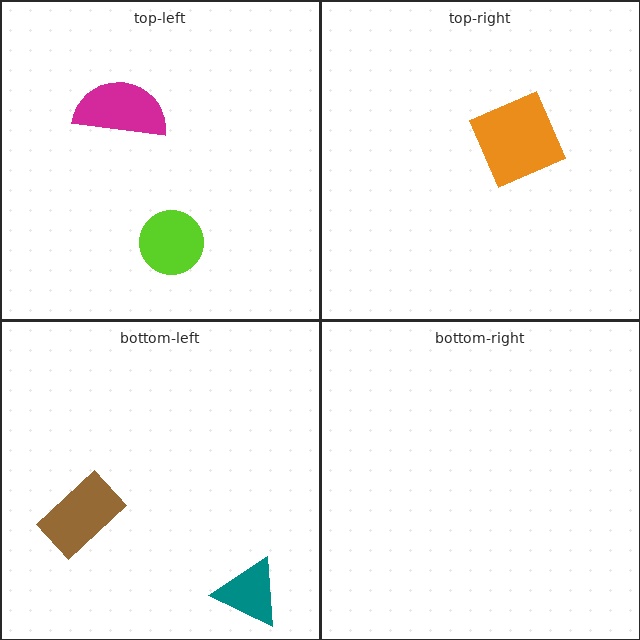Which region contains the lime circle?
The top-left region.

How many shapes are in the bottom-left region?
2.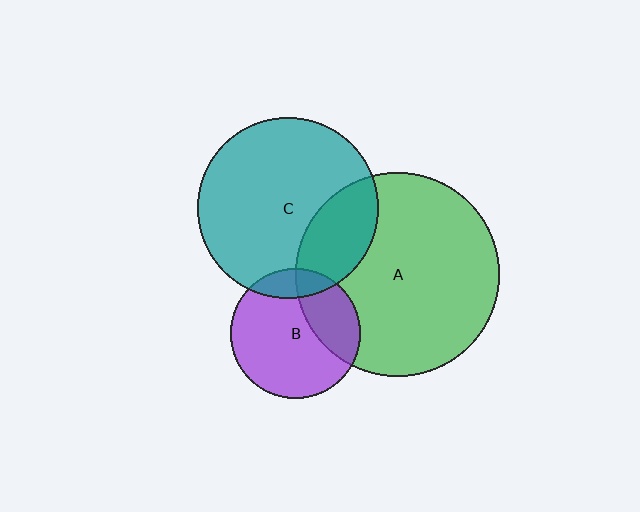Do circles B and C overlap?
Yes.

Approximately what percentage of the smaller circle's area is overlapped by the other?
Approximately 15%.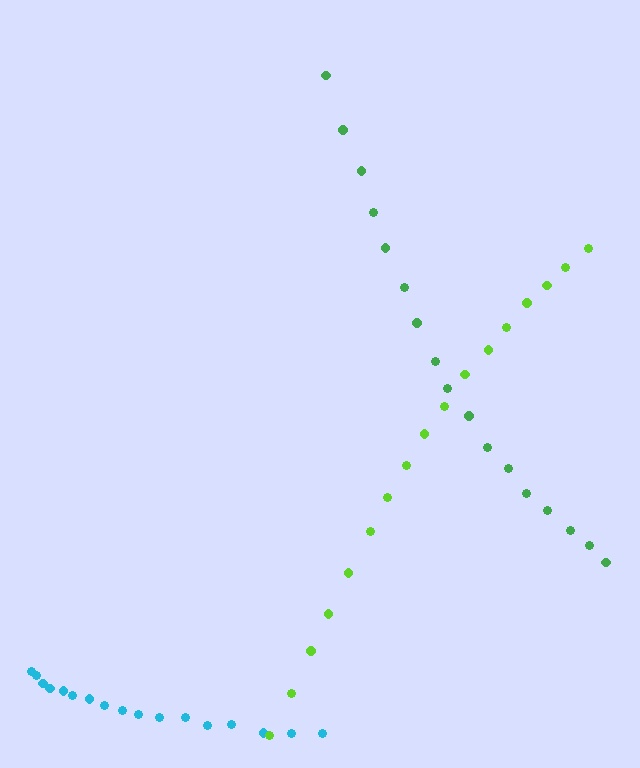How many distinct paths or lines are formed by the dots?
There are 3 distinct paths.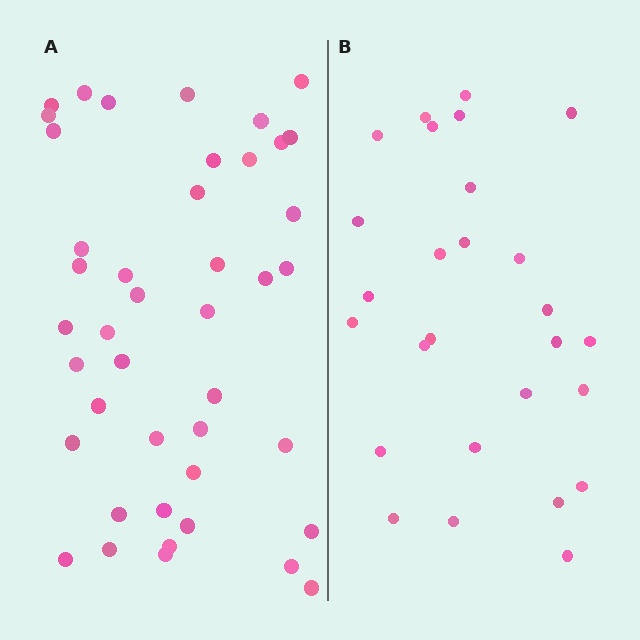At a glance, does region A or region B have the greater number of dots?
Region A (the left region) has more dots.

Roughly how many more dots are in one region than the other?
Region A has approximately 15 more dots than region B.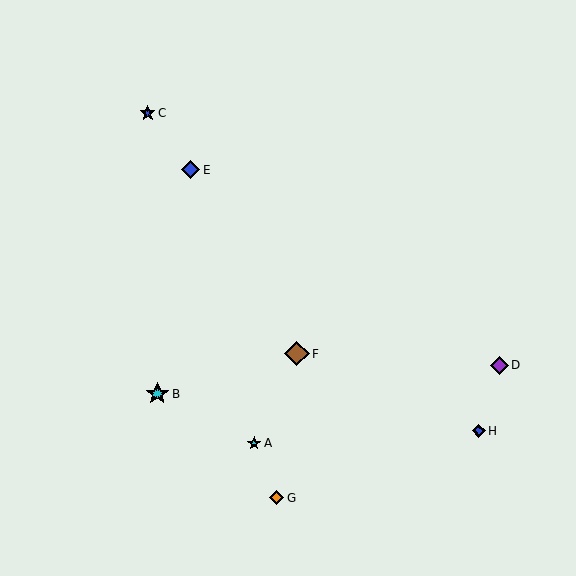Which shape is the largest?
The brown diamond (labeled F) is the largest.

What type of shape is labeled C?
Shape C is a blue star.